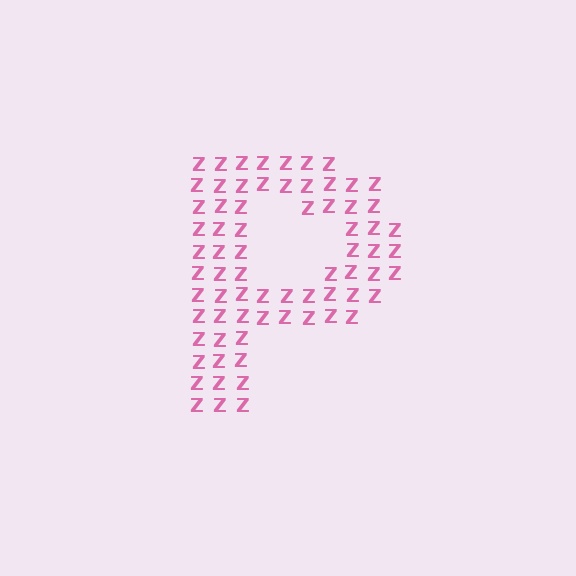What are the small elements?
The small elements are letter Z's.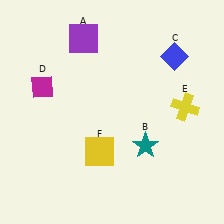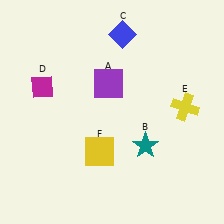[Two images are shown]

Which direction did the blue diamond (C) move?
The blue diamond (C) moved left.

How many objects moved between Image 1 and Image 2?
2 objects moved between the two images.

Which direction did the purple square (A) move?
The purple square (A) moved down.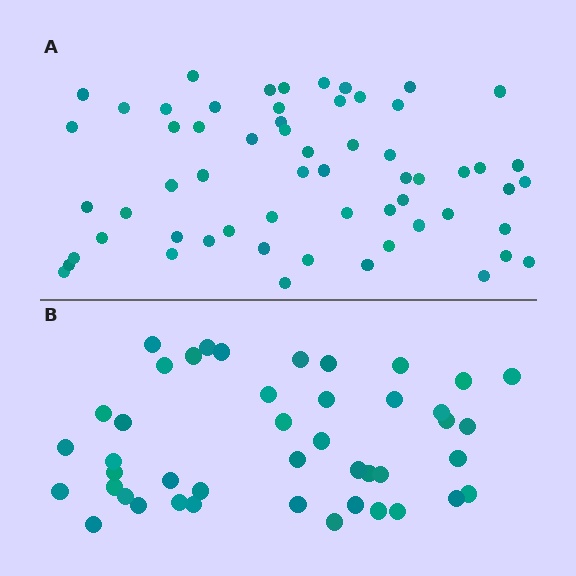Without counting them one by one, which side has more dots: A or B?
Region A (the top region) has more dots.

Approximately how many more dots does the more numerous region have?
Region A has approximately 15 more dots than region B.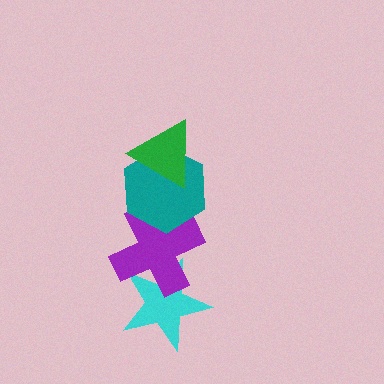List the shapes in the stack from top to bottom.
From top to bottom: the green triangle, the teal hexagon, the purple cross, the cyan star.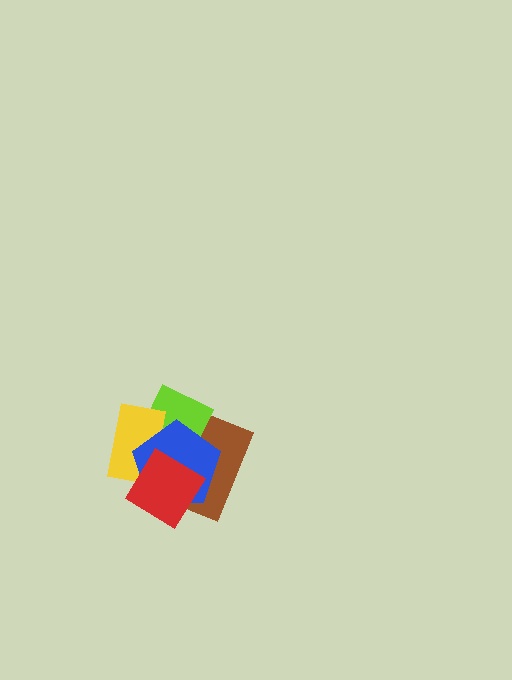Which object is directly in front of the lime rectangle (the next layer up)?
The yellow rectangle is directly in front of the lime rectangle.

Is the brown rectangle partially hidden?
Yes, it is partially covered by another shape.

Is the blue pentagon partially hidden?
Yes, it is partially covered by another shape.